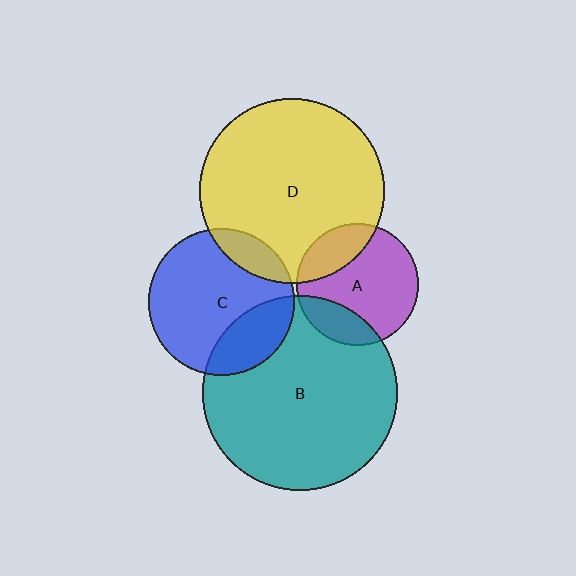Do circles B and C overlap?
Yes.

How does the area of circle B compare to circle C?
Approximately 1.8 times.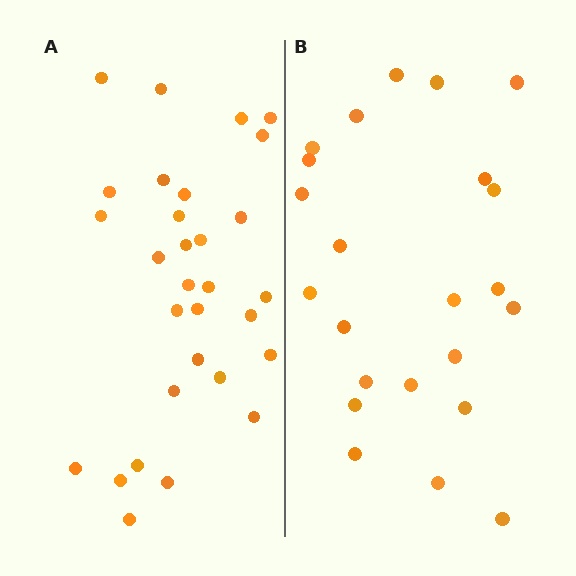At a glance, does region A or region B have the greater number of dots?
Region A (the left region) has more dots.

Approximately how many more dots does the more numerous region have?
Region A has roughly 8 or so more dots than region B.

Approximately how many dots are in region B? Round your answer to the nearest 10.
About 20 dots. (The exact count is 23, which rounds to 20.)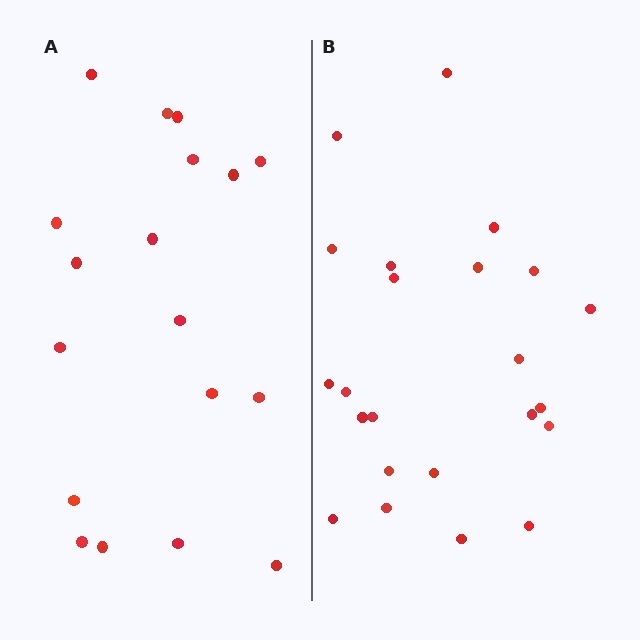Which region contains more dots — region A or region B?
Region B (the right region) has more dots.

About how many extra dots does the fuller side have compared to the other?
Region B has about 5 more dots than region A.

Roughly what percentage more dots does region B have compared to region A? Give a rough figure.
About 30% more.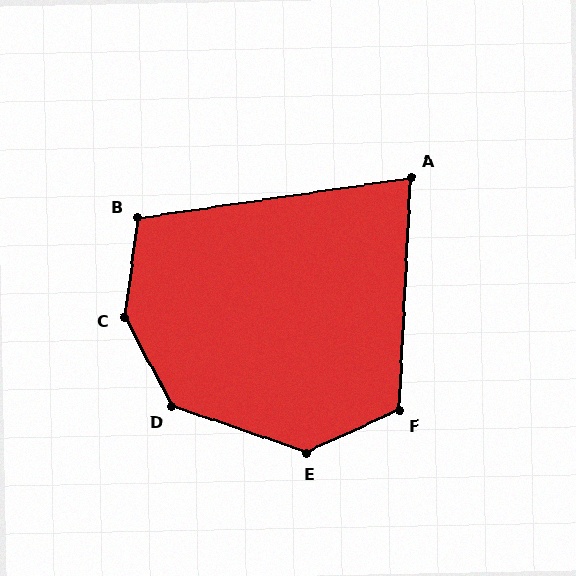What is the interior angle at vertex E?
Approximately 137 degrees (obtuse).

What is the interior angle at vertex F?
Approximately 117 degrees (obtuse).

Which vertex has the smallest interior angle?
A, at approximately 79 degrees.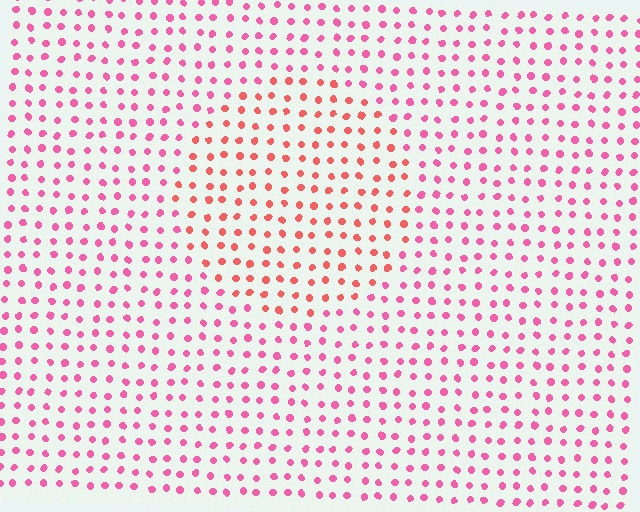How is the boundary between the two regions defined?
The boundary is defined purely by a slight shift in hue (about 29 degrees). Spacing, size, and orientation are identical on both sides.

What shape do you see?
I see a circle.